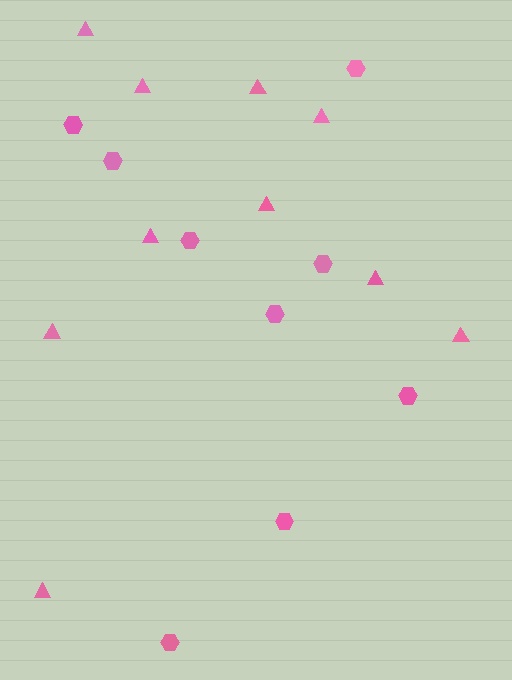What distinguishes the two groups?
There are 2 groups: one group of hexagons (9) and one group of triangles (10).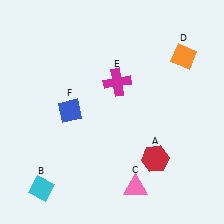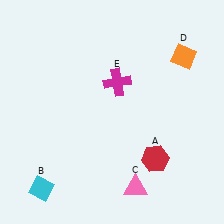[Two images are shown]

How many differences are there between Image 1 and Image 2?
There is 1 difference between the two images.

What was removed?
The blue diamond (F) was removed in Image 2.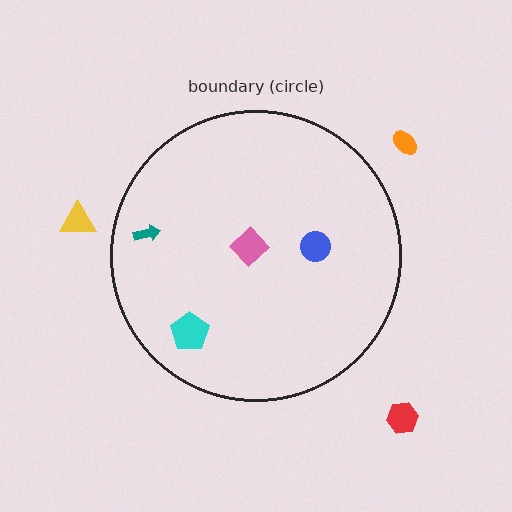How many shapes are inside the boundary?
4 inside, 3 outside.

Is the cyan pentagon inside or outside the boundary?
Inside.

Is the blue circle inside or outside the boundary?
Inside.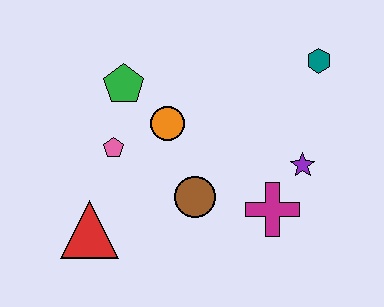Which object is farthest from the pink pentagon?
The teal hexagon is farthest from the pink pentagon.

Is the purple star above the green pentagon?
No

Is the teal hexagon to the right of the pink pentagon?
Yes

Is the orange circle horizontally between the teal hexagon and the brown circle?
No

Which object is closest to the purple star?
The magenta cross is closest to the purple star.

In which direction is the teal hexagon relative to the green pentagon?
The teal hexagon is to the right of the green pentagon.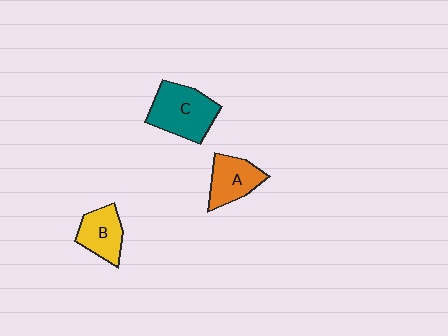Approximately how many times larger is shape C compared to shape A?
Approximately 1.4 times.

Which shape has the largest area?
Shape C (teal).